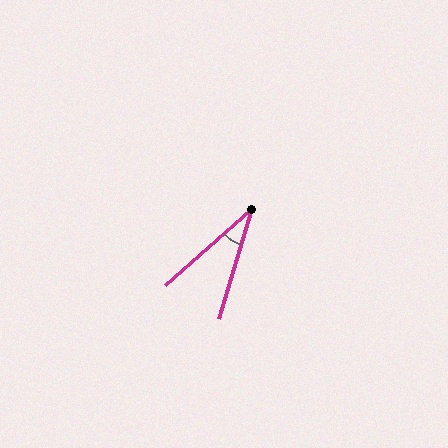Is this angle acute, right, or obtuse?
It is acute.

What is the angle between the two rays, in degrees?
Approximately 32 degrees.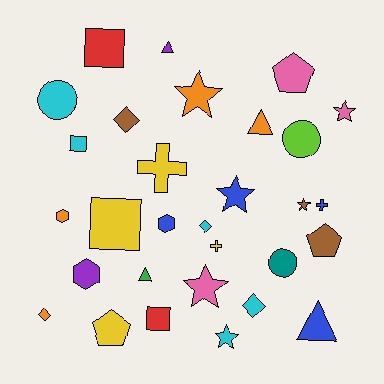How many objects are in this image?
There are 30 objects.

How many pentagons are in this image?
There are 3 pentagons.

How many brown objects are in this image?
There are 3 brown objects.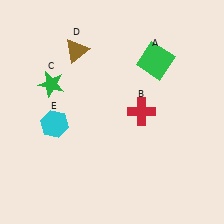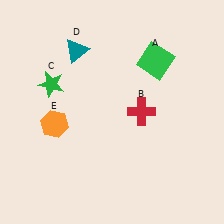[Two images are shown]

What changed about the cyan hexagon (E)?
In Image 1, E is cyan. In Image 2, it changed to orange.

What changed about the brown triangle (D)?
In Image 1, D is brown. In Image 2, it changed to teal.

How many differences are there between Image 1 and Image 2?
There are 2 differences between the two images.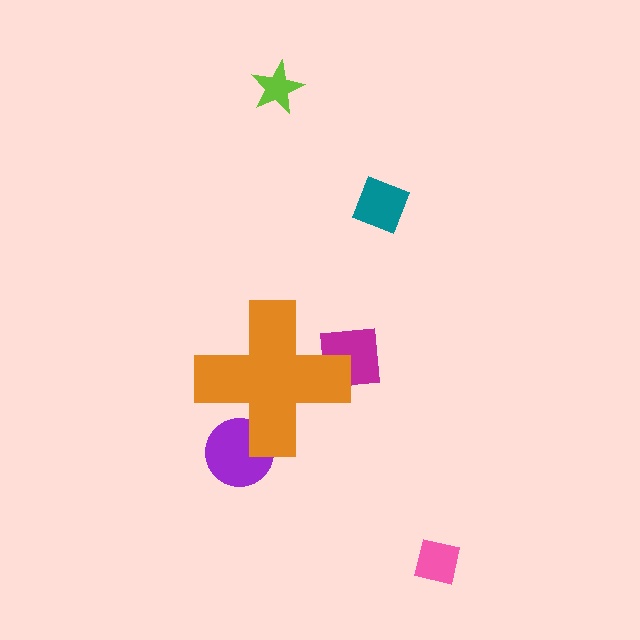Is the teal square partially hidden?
No, the teal square is fully visible.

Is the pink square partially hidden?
No, the pink square is fully visible.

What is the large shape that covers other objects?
An orange cross.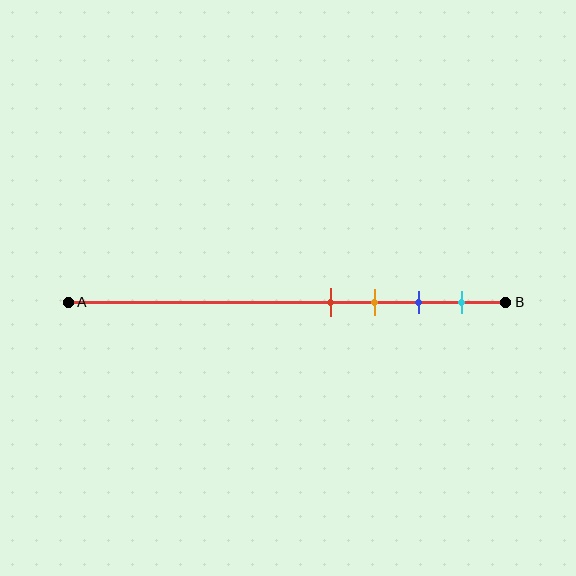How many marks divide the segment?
There are 4 marks dividing the segment.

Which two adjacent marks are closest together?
The red and orange marks are the closest adjacent pair.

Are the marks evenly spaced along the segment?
Yes, the marks are approximately evenly spaced.